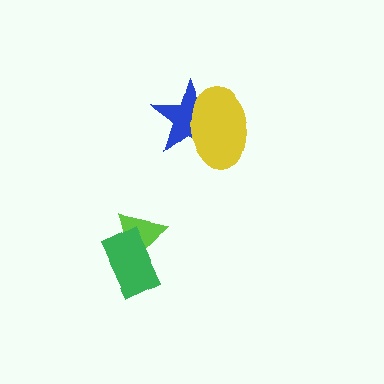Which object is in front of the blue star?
The yellow ellipse is in front of the blue star.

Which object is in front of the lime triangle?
The green rectangle is in front of the lime triangle.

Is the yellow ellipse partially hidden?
No, no other shape covers it.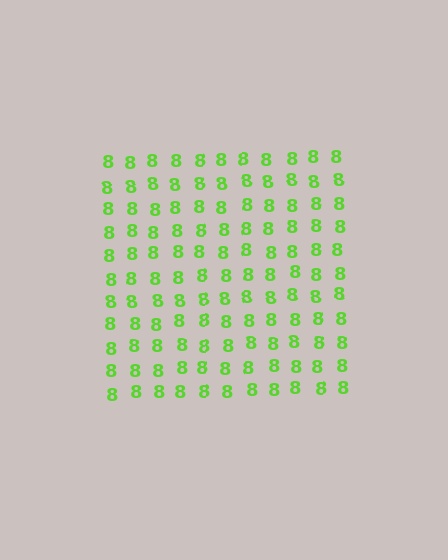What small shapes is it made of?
It is made of small digit 8's.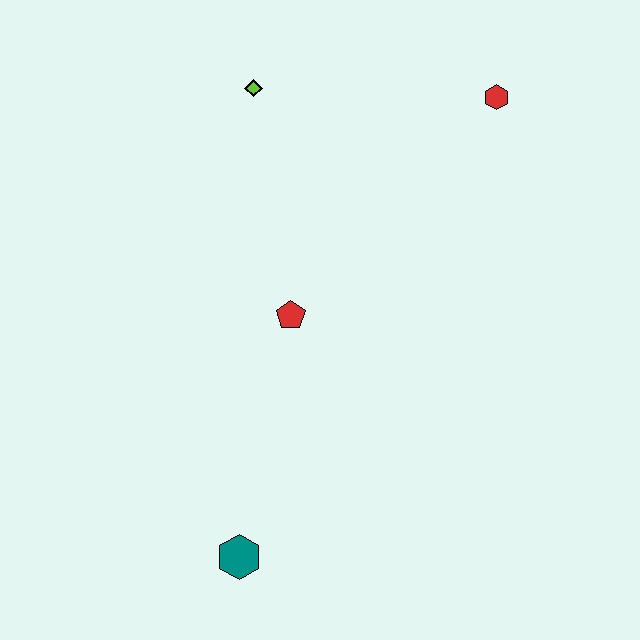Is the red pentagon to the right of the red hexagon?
No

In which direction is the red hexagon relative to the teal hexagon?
The red hexagon is above the teal hexagon.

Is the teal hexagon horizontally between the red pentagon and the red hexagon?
No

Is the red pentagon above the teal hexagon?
Yes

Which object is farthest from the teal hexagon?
The red hexagon is farthest from the teal hexagon.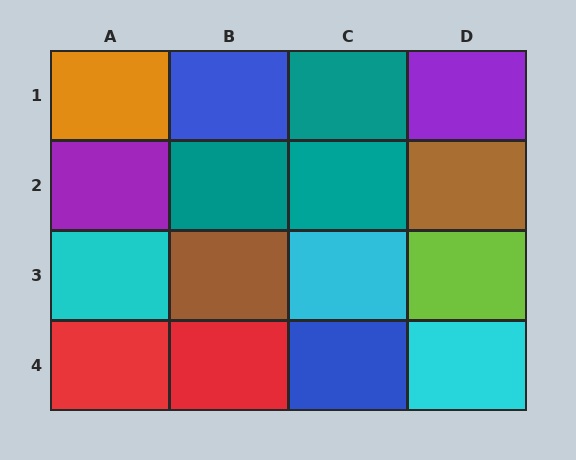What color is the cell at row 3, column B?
Brown.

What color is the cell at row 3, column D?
Lime.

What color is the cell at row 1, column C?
Teal.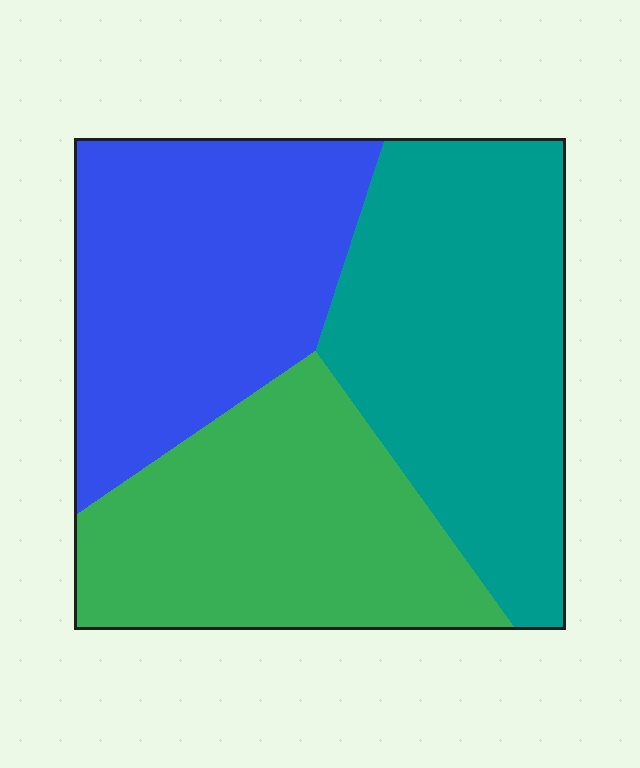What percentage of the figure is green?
Green covers 31% of the figure.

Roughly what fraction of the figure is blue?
Blue covers around 35% of the figure.